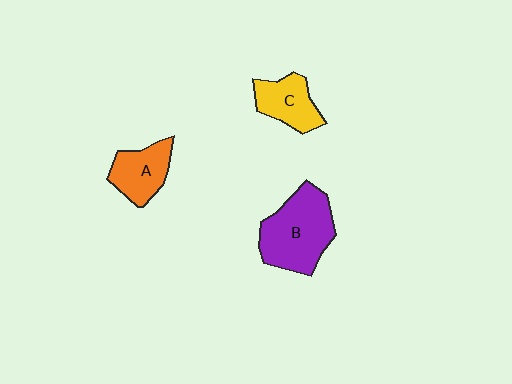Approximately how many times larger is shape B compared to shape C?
Approximately 1.8 times.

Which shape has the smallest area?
Shape C (yellow).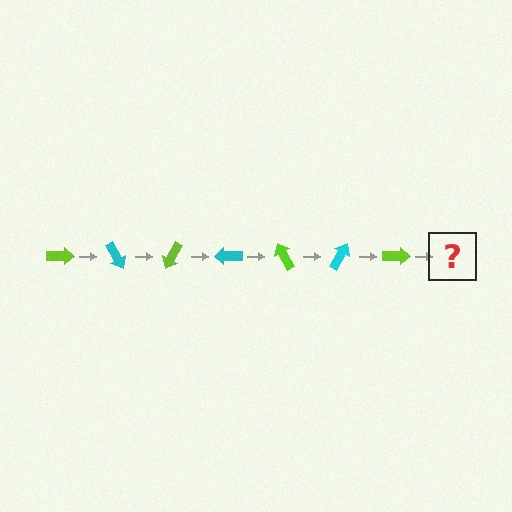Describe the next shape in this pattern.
It should be a cyan arrow, rotated 420 degrees from the start.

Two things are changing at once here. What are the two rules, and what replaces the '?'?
The two rules are that it rotates 60 degrees each step and the color cycles through lime and cyan. The '?' should be a cyan arrow, rotated 420 degrees from the start.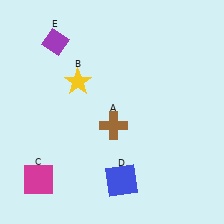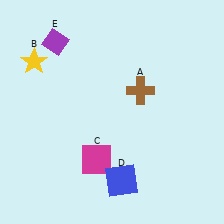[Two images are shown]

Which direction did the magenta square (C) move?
The magenta square (C) moved right.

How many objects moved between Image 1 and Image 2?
3 objects moved between the two images.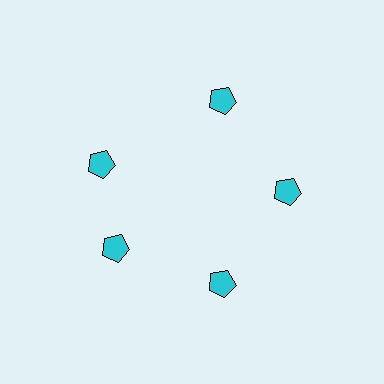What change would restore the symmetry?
The symmetry would be restored by rotating it back into even spacing with its neighbors so that all 5 pentagons sit at equal angles and equal distance from the center.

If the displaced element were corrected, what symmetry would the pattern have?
It would have 5-fold rotational symmetry — the pattern would map onto itself every 72 degrees.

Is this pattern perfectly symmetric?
No. The 5 cyan pentagons are arranged in a ring, but one element near the 10 o'clock position is rotated out of alignment along the ring, breaking the 5-fold rotational symmetry.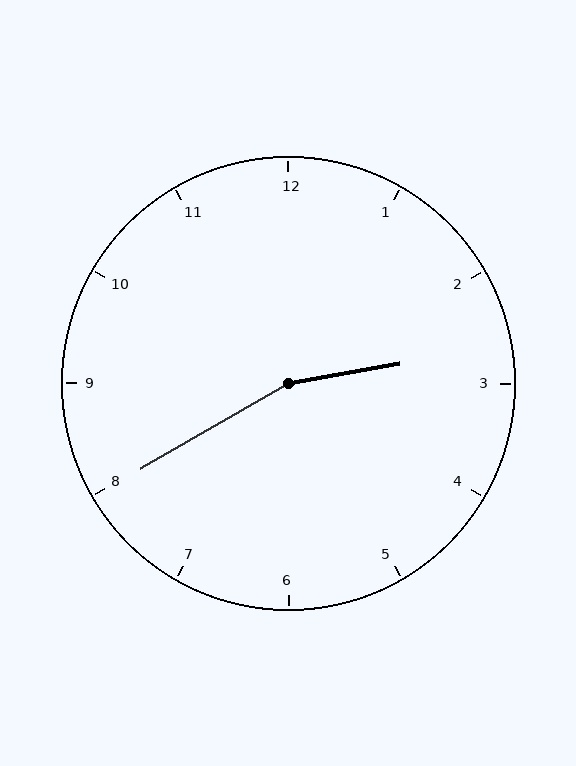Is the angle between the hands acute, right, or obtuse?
It is obtuse.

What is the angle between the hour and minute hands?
Approximately 160 degrees.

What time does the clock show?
2:40.